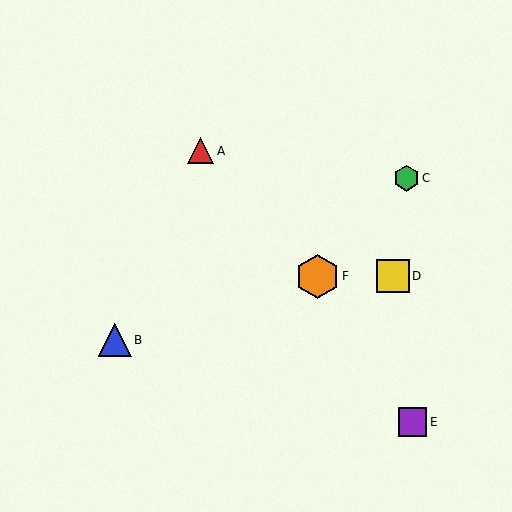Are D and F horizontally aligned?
Yes, both are at y≈276.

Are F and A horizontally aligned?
No, F is at y≈276 and A is at y≈151.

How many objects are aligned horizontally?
2 objects (D, F) are aligned horizontally.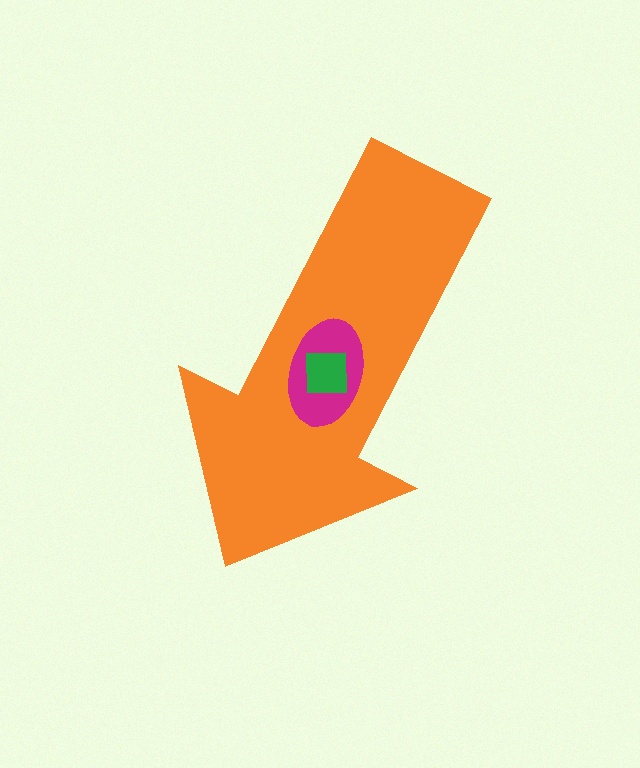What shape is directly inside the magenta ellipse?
The green square.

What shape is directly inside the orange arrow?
The magenta ellipse.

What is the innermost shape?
The green square.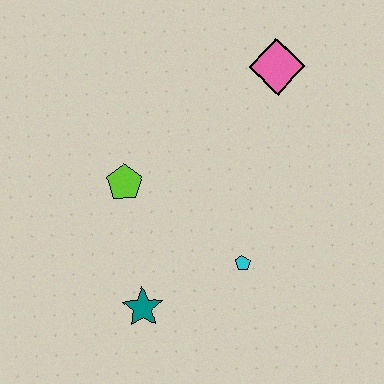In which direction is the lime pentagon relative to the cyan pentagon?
The lime pentagon is to the left of the cyan pentagon.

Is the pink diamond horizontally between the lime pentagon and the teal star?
No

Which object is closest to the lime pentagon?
The teal star is closest to the lime pentagon.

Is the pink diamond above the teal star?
Yes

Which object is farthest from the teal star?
The pink diamond is farthest from the teal star.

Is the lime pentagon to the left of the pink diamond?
Yes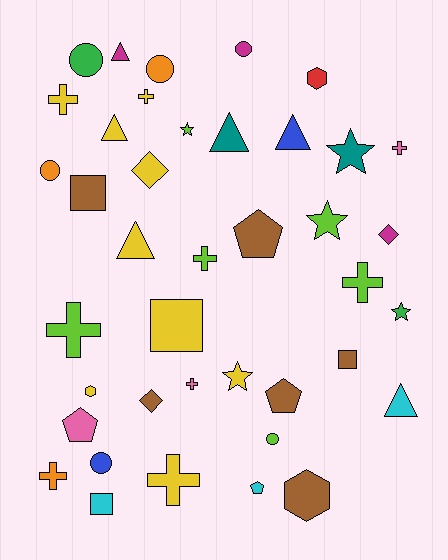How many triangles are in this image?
There are 6 triangles.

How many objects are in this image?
There are 40 objects.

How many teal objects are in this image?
There are 2 teal objects.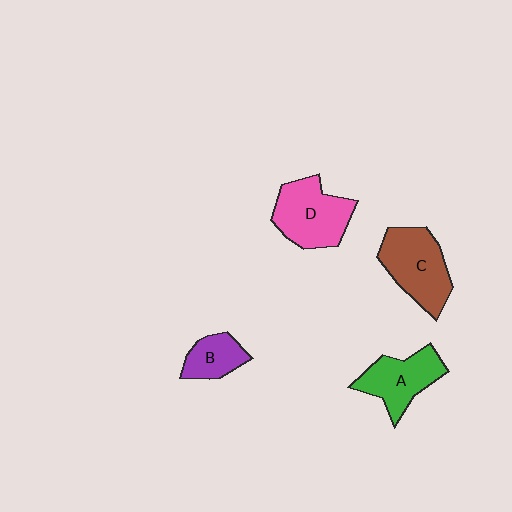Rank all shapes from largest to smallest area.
From largest to smallest: C (brown), D (pink), A (green), B (purple).